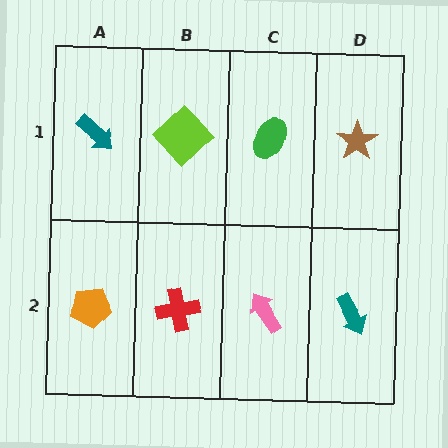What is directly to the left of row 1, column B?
A teal arrow.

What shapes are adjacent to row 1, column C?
A pink arrow (row 2, column C), a lime diamond (row 1, column B), a brown star (row 1, column D).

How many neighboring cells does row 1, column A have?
2.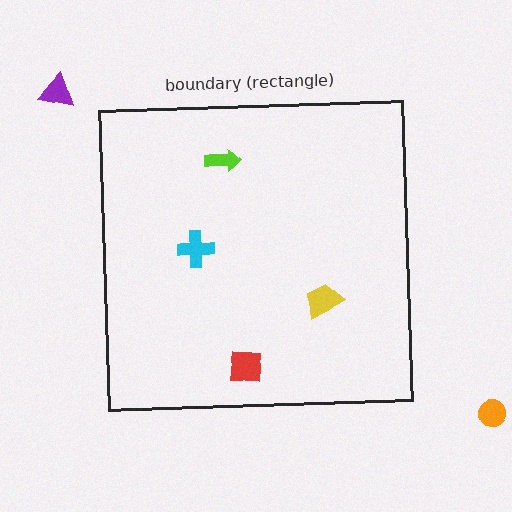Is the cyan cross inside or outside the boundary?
Inside.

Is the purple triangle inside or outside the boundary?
Outside.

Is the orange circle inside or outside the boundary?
Outside.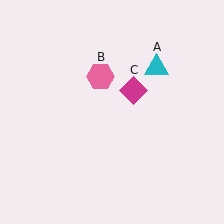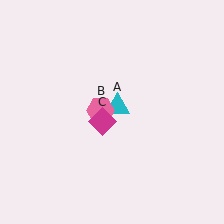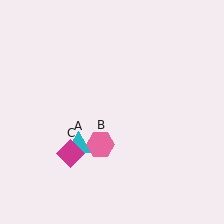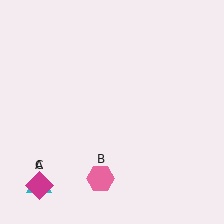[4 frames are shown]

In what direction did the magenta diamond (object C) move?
The magenta diamond (object C) moved down and to the left.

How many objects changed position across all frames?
3 objects changed position: cyan triangle (object A), pink hexagon (object B), magenta diamond (object C).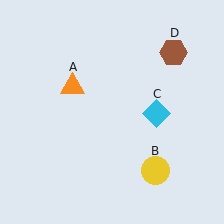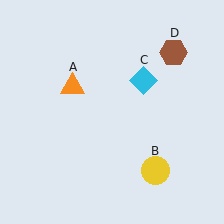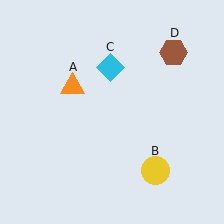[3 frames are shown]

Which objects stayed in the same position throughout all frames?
Orange triangle (object A) and yellow circle (object B) and brown hexagon (object D) remained stationary.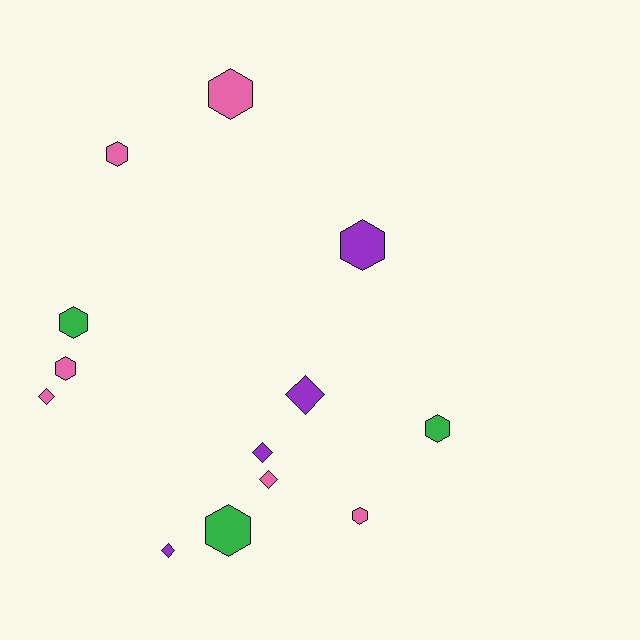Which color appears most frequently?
Pink, with 6 objects.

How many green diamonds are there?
There are no green diamonds.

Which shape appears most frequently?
Hexagon, with 8 objects.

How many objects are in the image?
There are 13 objects.